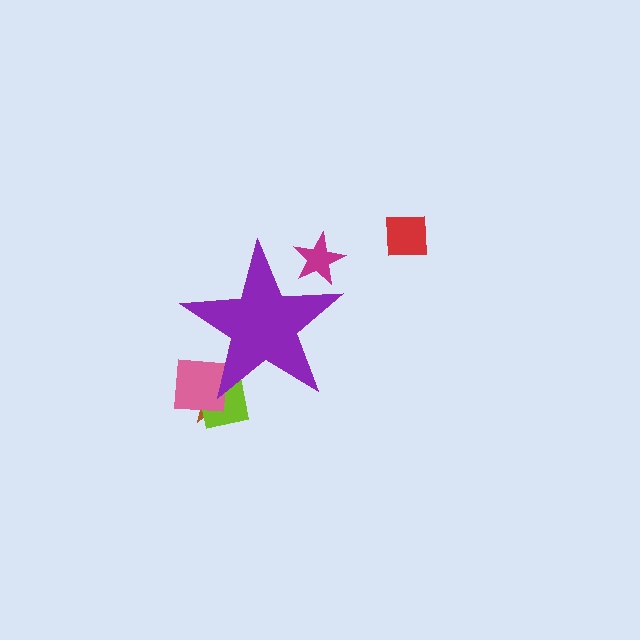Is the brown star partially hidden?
Yes, the brown star is partially hidden behind the purple star.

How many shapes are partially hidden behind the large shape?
4 shapes are partially hidden.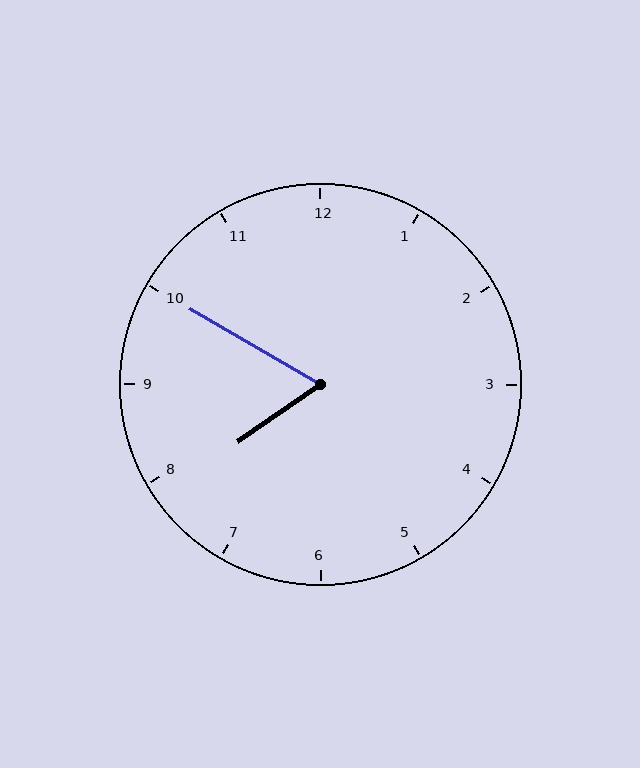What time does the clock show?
7:50.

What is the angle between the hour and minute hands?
Approximately 65 degrees.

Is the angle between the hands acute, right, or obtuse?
It is acute.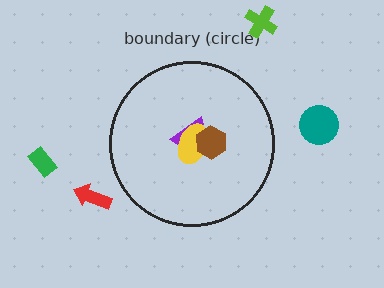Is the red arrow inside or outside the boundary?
Outside.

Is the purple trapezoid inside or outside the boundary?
Inside.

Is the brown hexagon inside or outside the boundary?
Inside.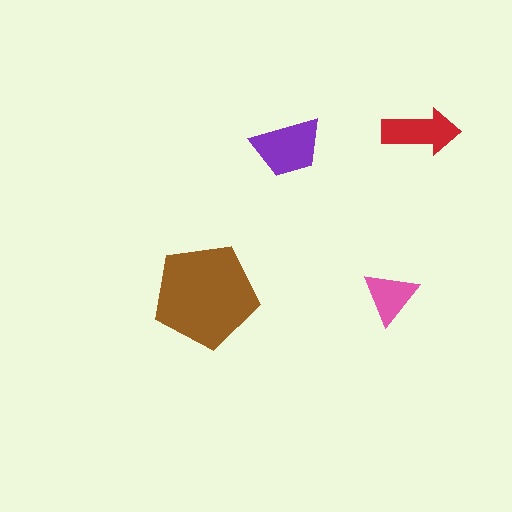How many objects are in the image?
There are 4 objects in the image.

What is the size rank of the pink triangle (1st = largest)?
4th.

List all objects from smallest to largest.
The pink triangle, the red arrow, the purple trapezoid, the brown pentagon.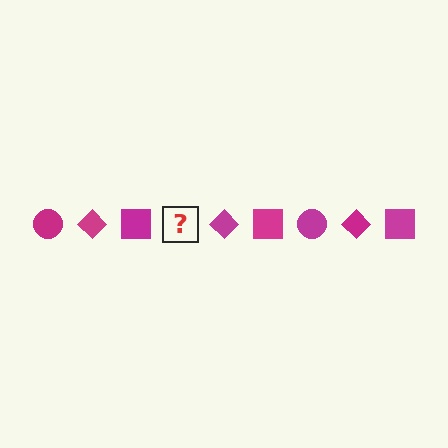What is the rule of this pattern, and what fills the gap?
The rule is that the pattern cycles through circle, diamond, square shapes in magenta. The gap should be filled with a magenta circle.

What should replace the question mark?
The question mark should be replaced with a magenta circle.